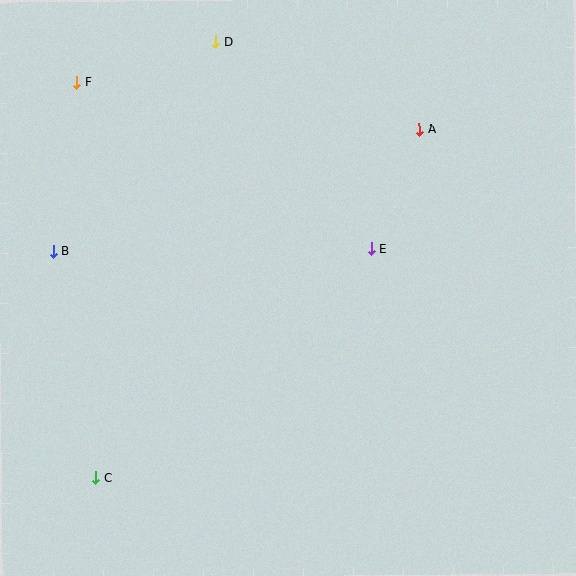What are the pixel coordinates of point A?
Point A is at (419, 129).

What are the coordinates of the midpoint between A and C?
The midpoint between A and C is at (257, 303).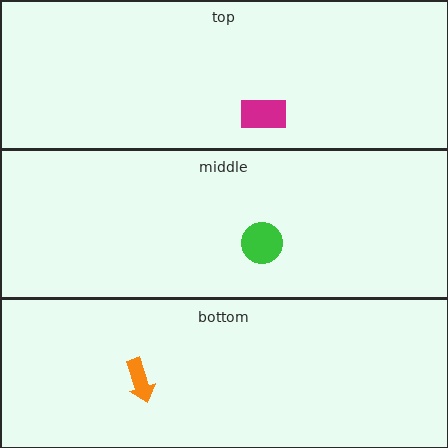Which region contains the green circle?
The middle region.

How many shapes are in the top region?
1.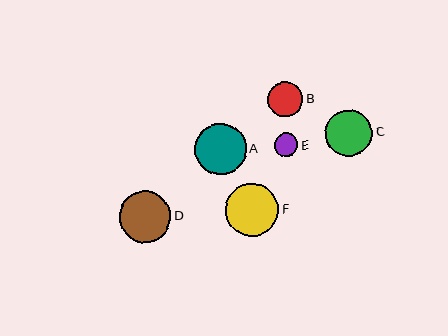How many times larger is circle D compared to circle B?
Circle D is approximately 1.4 times the size of circle B.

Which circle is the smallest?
Circle E is the smallest with a size of approximately 24 pixels.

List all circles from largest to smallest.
From largest to smallest: F, D, A, C, B, E.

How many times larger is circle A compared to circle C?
Circle A is approximately 1.1 times the size of circle C.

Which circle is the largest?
Circle F is the largest with a size of approximately 53 pixels.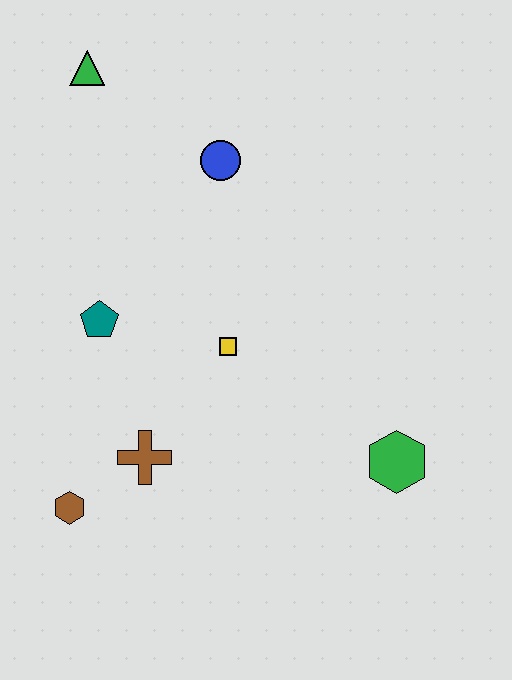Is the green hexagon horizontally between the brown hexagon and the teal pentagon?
No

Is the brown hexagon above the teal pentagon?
No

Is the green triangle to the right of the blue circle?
No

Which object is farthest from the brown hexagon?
The green triangle is farthest from the brown hexagon.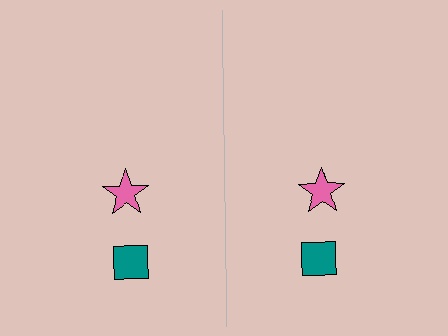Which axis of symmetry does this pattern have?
The pattern has a vertical axis of symmetry running through the center of the image.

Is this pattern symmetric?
Yes, this pattern has bilateral (reflection) symmetry.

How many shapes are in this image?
There are 4 shapes in this image.